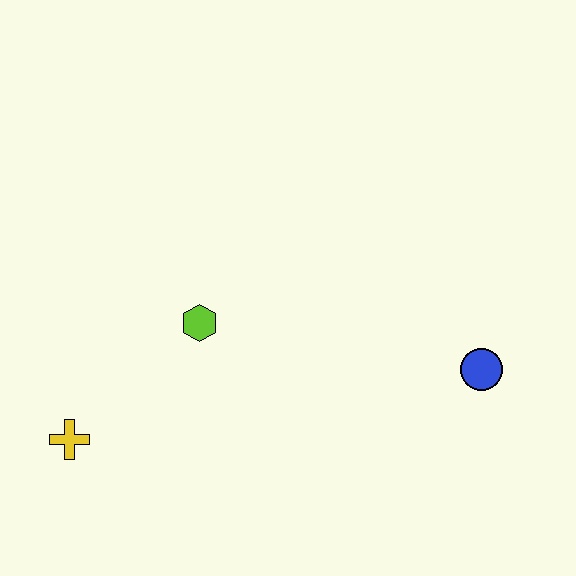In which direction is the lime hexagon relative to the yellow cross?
The lime hexagon is to the right of the yellow cross.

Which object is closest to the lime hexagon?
The yellow cross is closest to the lime hexagon.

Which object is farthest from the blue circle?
The yellow cross is farthest from the blue circle.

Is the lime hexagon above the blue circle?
Yes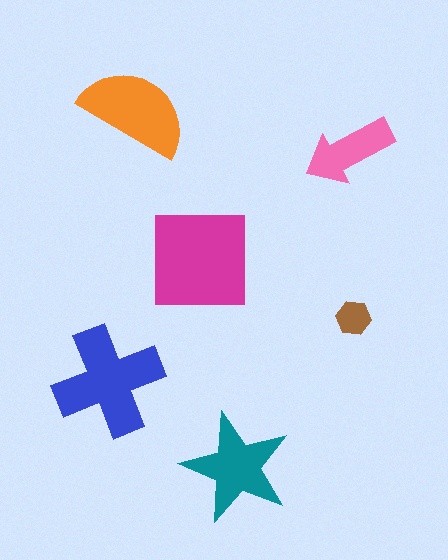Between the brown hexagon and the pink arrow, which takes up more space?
The pink arrow.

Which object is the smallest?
The brown hexagon.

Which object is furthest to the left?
The blue cross is leftmost.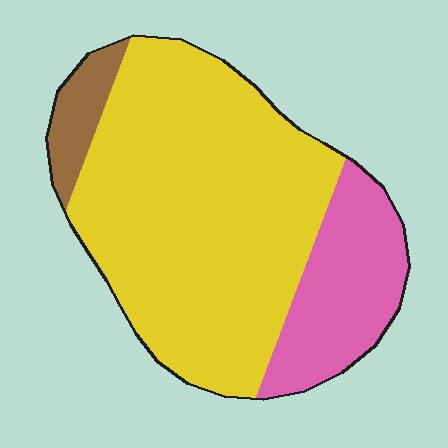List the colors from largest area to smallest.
From largest to smallest: yellow, pink, brown.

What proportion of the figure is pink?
Pink covers around 20% of the figure.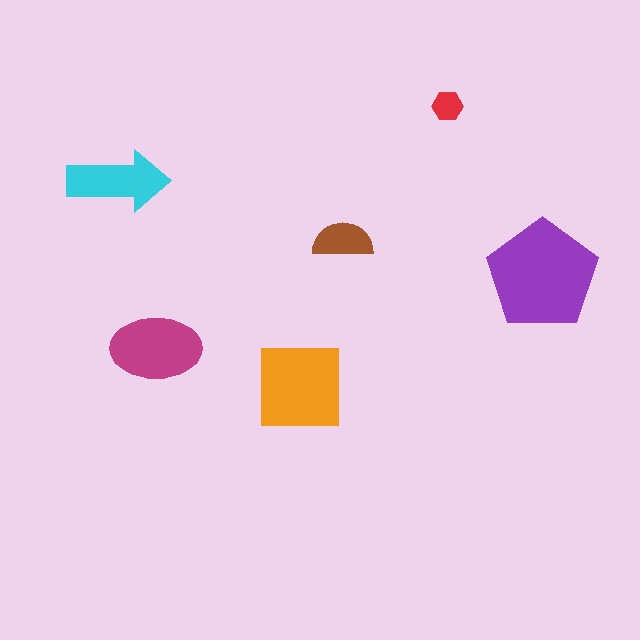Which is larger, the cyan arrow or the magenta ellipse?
The magenta ellipse.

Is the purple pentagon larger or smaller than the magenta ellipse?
Larger.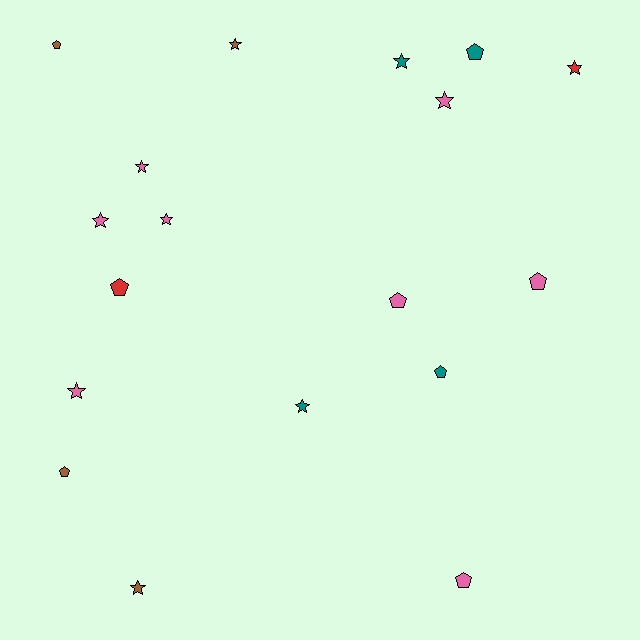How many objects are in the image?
There are 18 objects.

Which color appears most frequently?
Pink, with 8 objects.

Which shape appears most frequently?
Star, with 10 objects.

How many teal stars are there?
There are 2 teal stars.